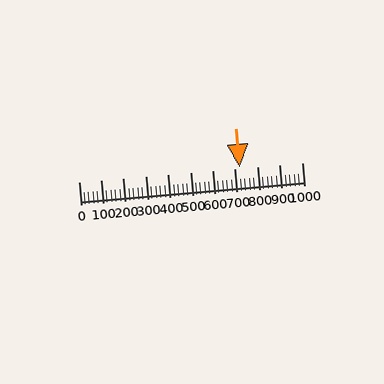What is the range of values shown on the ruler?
The ruler shows values from 0 to 1000.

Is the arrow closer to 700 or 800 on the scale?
The arrow is closer to 700.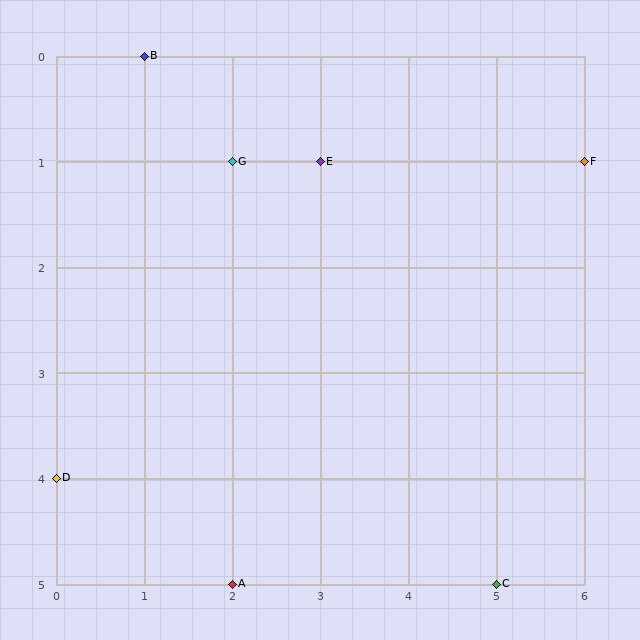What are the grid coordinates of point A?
Point A is at grid coordinates (2, 5).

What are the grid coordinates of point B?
Point B is at grid coordinates (1, 0).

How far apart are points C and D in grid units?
Points C and D are 5 columns and 1 row apart (about 5.1 grid units diagonally).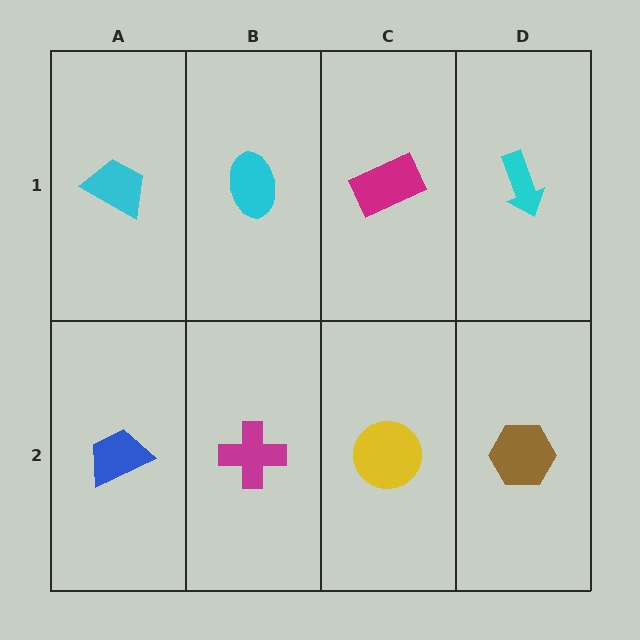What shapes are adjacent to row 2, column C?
A magenta rectangle (row 1, column C), a magenta cross (row 2, column B), a brown hexagon (row 2, column D).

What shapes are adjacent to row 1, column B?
A magenta cross (row 2, column B), a cyan trapezoid (row 1, column A), a magenta rectangle (row 1, column C).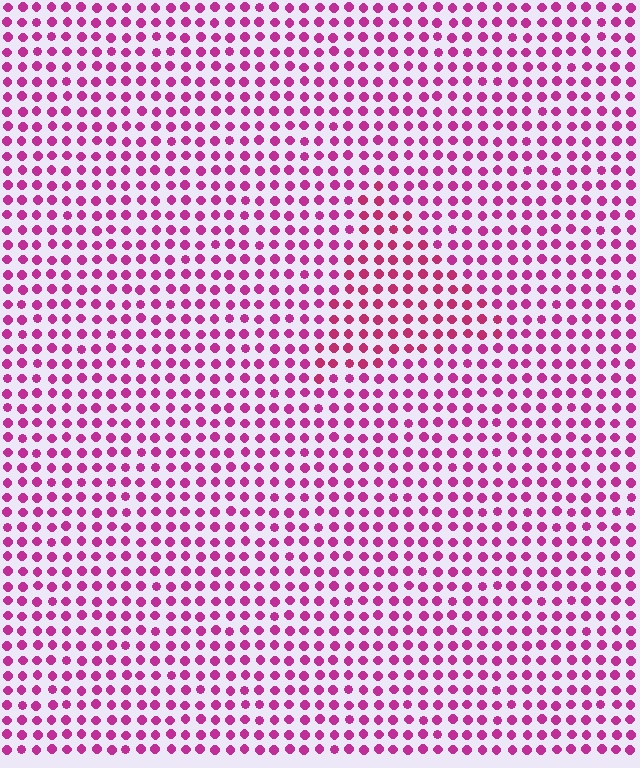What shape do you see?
I see a triangle.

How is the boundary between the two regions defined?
The boundary is defined purely by a slight shift in hue (about 17 degrees). Spacing, size, and orientation are identical on both sides.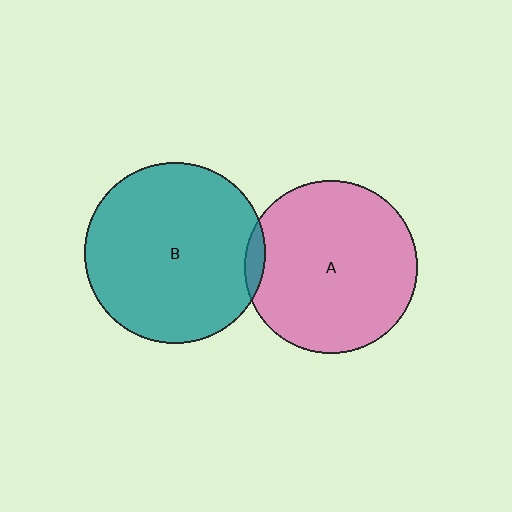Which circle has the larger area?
Circle B (teal).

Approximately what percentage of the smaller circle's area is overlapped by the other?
Approximately 5%.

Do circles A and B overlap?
Yes.